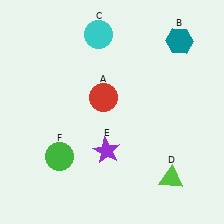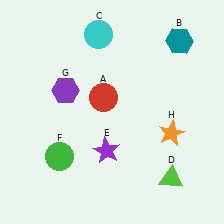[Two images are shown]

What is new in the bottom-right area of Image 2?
An orange star (H) was added in the bottom-right area of Image 2.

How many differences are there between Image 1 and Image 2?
There are 2 differences between the two images.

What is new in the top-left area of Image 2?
A purple hexagon (G) was added in the top-left area of Image 2.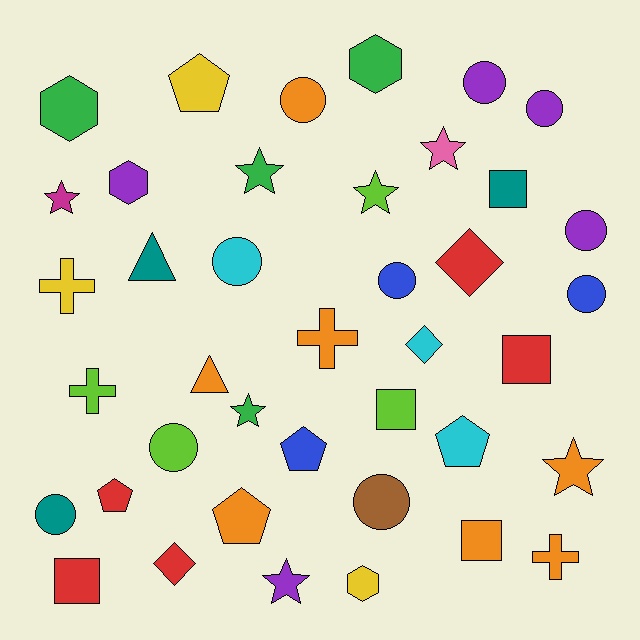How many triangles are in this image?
There are 2 triangles.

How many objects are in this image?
There are 40 objects.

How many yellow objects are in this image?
There are 3 yellow objects.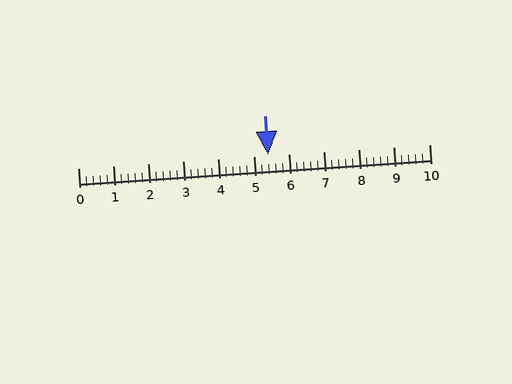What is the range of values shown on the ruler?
The ruler shows values from 0 to 10.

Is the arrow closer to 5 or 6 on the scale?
The arrow is closer to 5.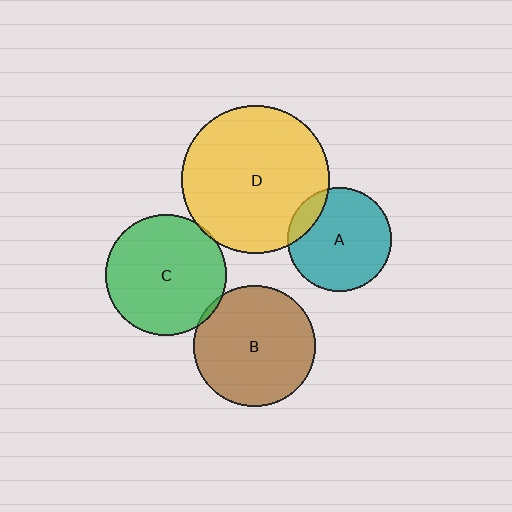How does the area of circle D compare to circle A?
Approximately 2.0 times.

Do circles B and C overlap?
Yes.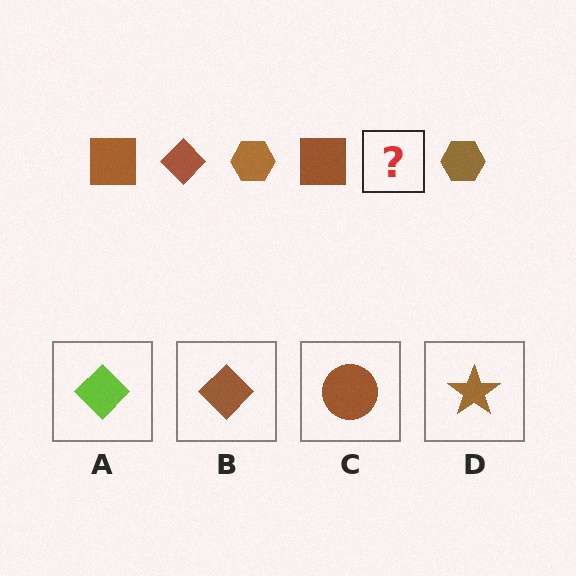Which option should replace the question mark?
Option B.